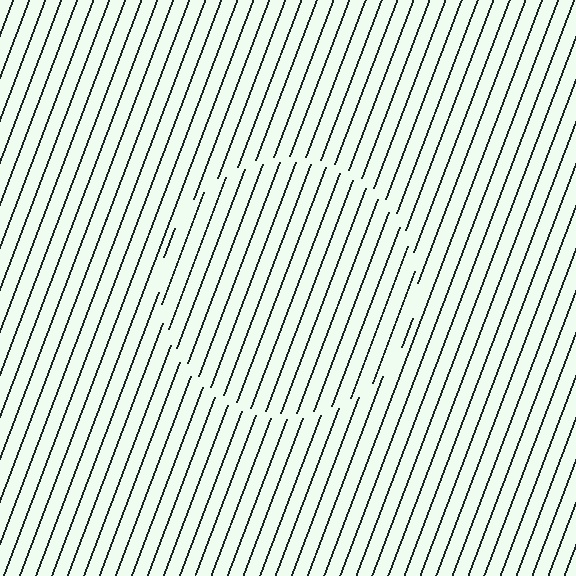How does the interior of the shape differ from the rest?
The interior of the shape contains the same grating, shifted by half a period — the contour is defined by the phase discontinuity where line-ends from the inner and outer gratings abut.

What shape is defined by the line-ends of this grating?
An illusory circle. The interior of the shape contains the same grating, shifted by half a period — the contour is defined by the phase discontinuity where line-ends from the inner and outer gratings abut.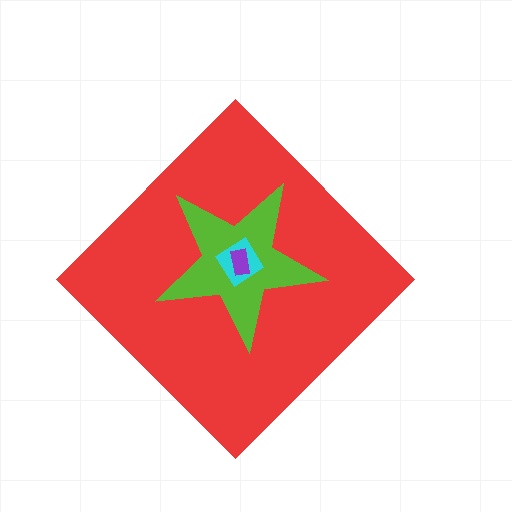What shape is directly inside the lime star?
The cyan diamond.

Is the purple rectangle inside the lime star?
Yes.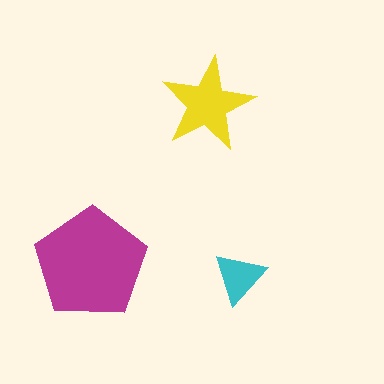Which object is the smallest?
The cyan triangle.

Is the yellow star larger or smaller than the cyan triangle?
Larger.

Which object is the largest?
The magenta pentagon.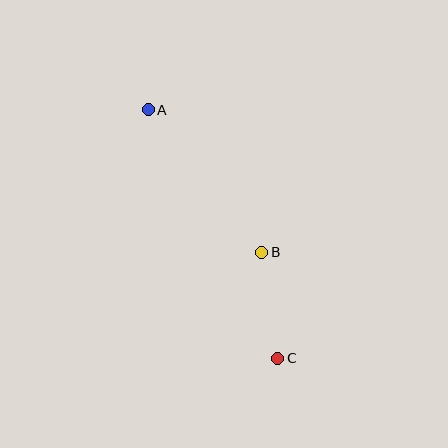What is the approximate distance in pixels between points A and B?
The distance between A and B is approximately 182 pixels.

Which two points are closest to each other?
Points B and C are closest to each other.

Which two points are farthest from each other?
Points A and C are farthest from each other.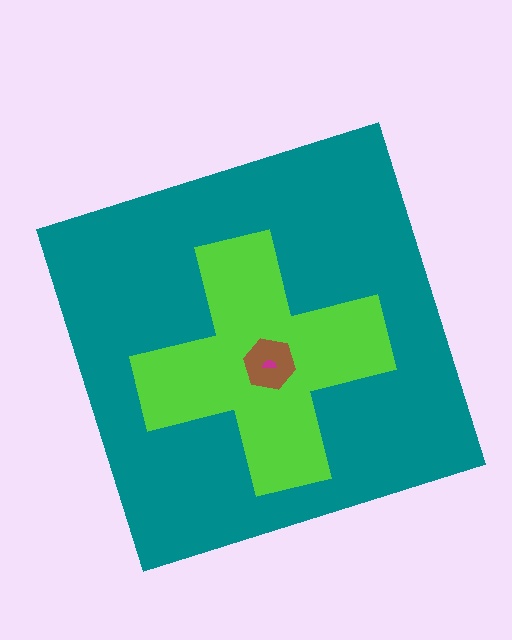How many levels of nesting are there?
4.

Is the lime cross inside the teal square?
Yes.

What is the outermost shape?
The teal square.